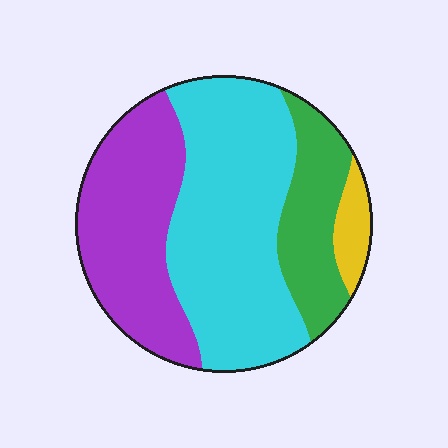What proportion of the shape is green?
Green takes up between a sixth and a third of the shape.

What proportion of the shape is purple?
Purple takes up about one third (1/3) of the shape.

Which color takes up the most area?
Cyan, at roughly 45%.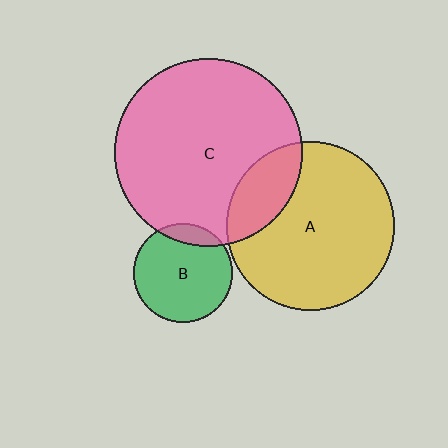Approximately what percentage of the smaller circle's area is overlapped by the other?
Approximately 20%.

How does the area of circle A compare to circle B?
Approximately 2.9 times.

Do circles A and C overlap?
Yes.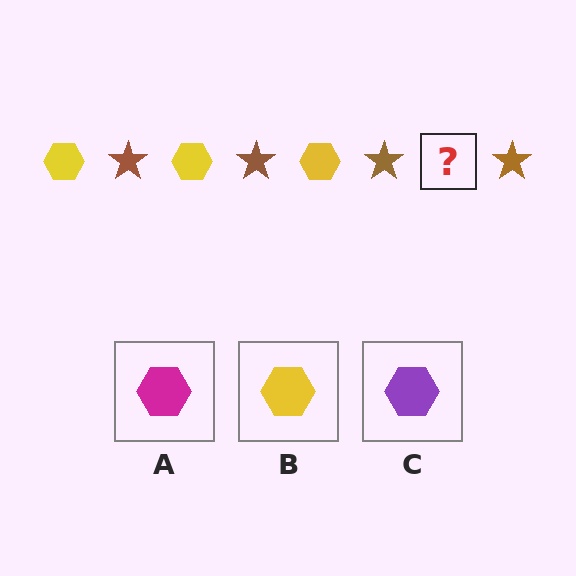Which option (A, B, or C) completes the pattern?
B.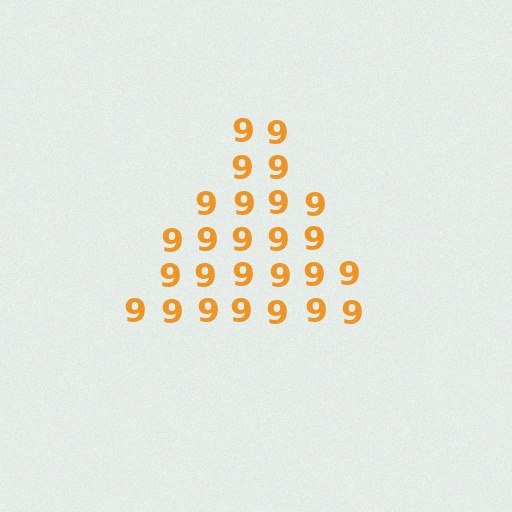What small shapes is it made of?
It is made of small digit 9's.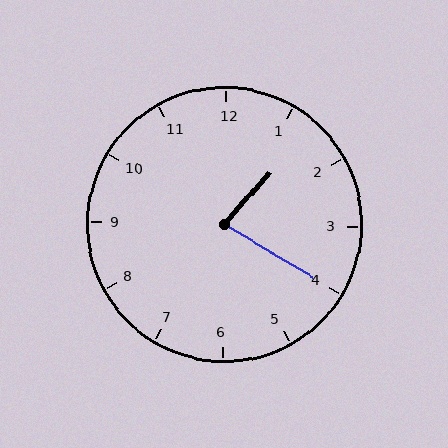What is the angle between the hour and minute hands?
Approximately 80 degrees.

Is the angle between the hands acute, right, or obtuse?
It is acute.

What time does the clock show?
1:20.